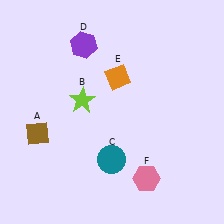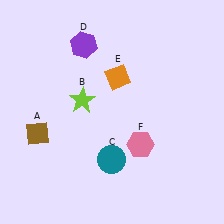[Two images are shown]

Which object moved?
The pink hexagon (F) moved up.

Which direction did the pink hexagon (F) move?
The pink hexagon (F) moved up.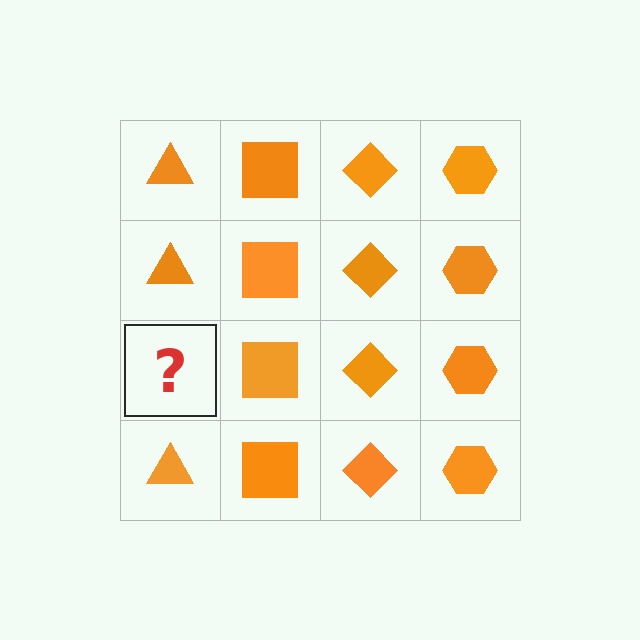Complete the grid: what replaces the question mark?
The question mark should be replaced with an orange triangle.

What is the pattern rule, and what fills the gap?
The rule is that each column has a consistent shape. The gap should be filled with an orange triangle.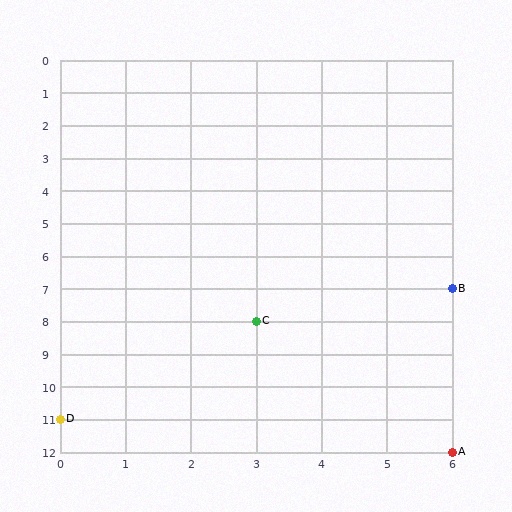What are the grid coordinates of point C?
Point C is at grid coordinates (3, 8).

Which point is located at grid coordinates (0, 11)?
Point D is at (0, 11).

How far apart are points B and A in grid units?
Points B and A are 5 rows apart.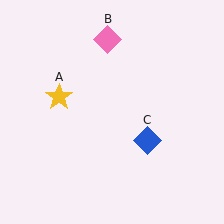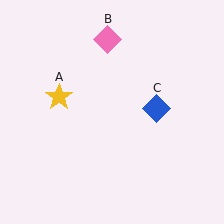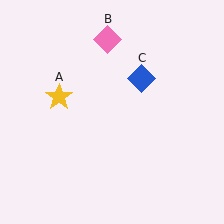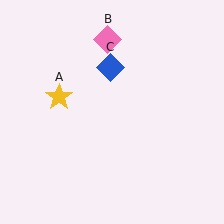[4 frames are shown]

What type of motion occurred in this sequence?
The blue diamond (object C) rotated counterclockwise around the center of the scene.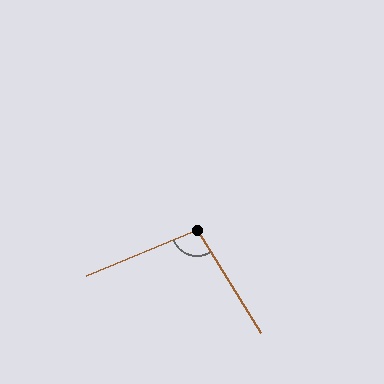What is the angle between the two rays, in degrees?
Approximately 100 degrees.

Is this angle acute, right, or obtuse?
It is obtuse.